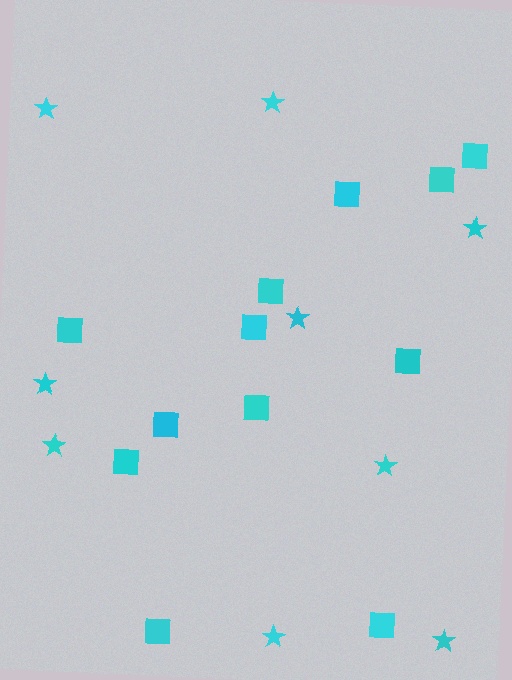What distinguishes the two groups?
There are 2 groups: one group of stars (9) and one group of squares (12).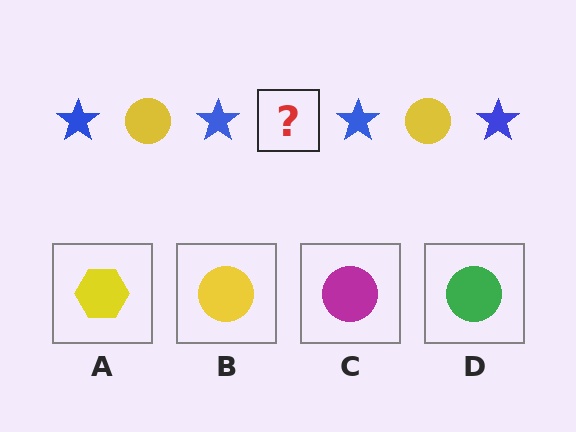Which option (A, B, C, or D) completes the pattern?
B.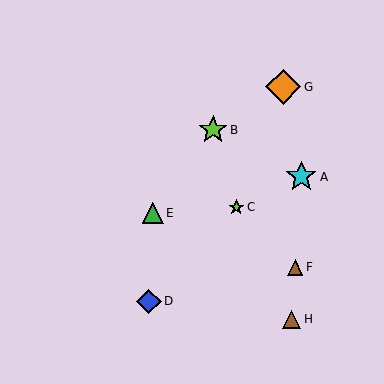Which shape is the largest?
The orange diamond (labeled G) is the largest.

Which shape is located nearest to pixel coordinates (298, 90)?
The orange diamond (labeled G) at (283, 87) is nearest to that location.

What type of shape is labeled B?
Shape B is a lime star.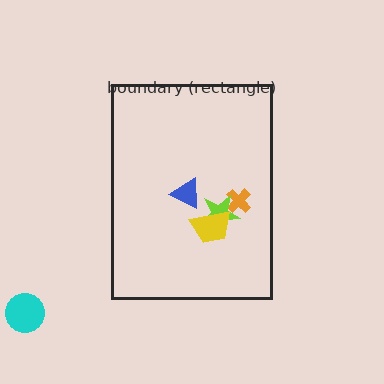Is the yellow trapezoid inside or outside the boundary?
Inside.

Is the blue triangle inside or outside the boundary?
Inside.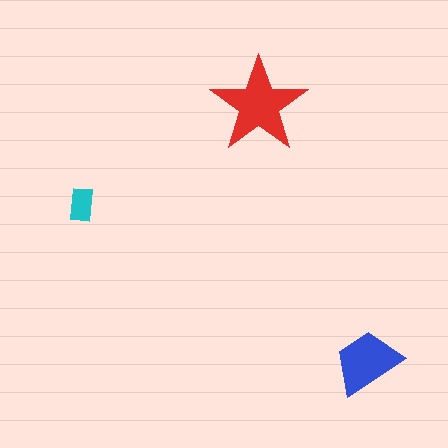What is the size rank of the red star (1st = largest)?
1st.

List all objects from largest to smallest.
The red star, the blue trapezoid, the cyan rectangle.